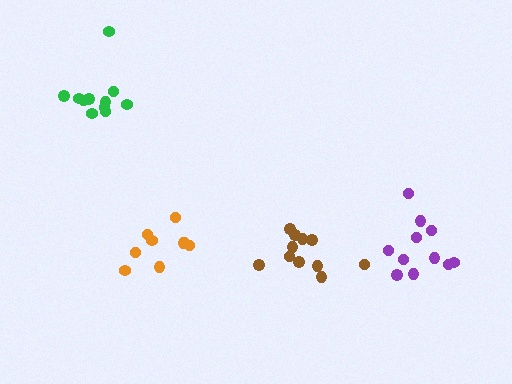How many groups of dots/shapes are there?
There are 4 groups.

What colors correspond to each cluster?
The clusters are colored: green, brown, purple, orange.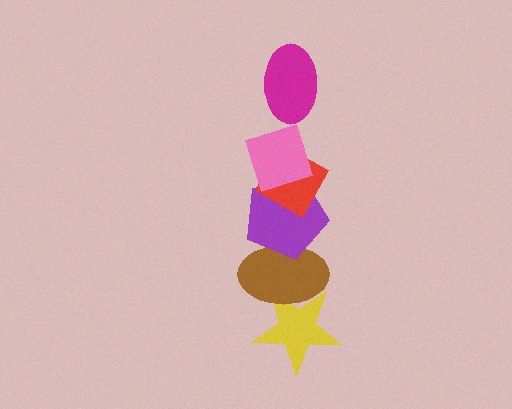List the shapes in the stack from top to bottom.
From top to bottom: the magenta ellipse, the pink diamond, the red diamond, the purple pentagon, the brown ellipse, the yellow star.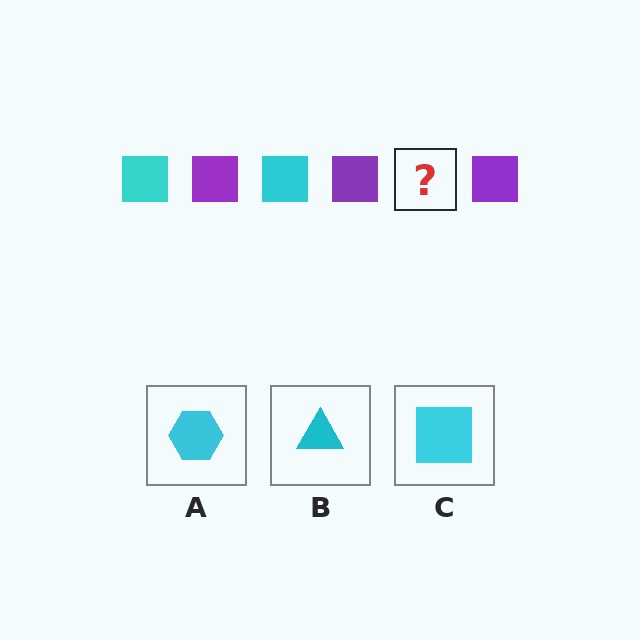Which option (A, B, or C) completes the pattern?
C.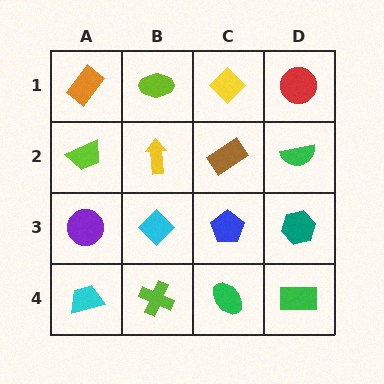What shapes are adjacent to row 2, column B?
A lime ellipse (row 1, column B), a cyan diamond (row 3, column B), a lime trapezoid (row 2, column A), a brown rectangle (row 2, column C).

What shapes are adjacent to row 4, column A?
A purple circle (row 3, column A), a lime cross (row 4, column B).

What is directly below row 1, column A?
A lime trapezoid.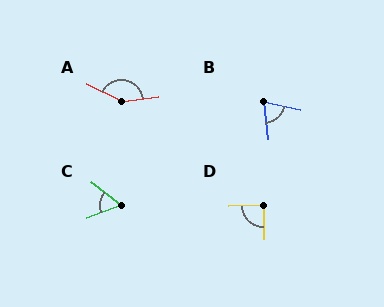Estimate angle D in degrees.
Approximately 88 degrees.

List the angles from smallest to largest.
C (59°), B (71°), D (88°), A (145°).